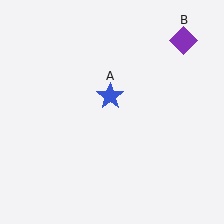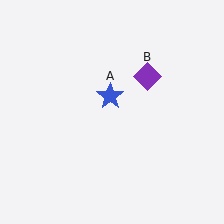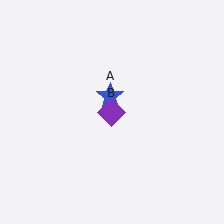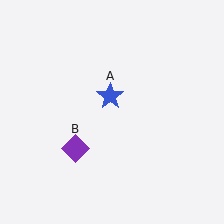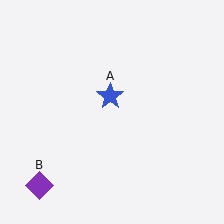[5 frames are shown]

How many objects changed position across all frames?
1 object changed position: purple diamond (object B).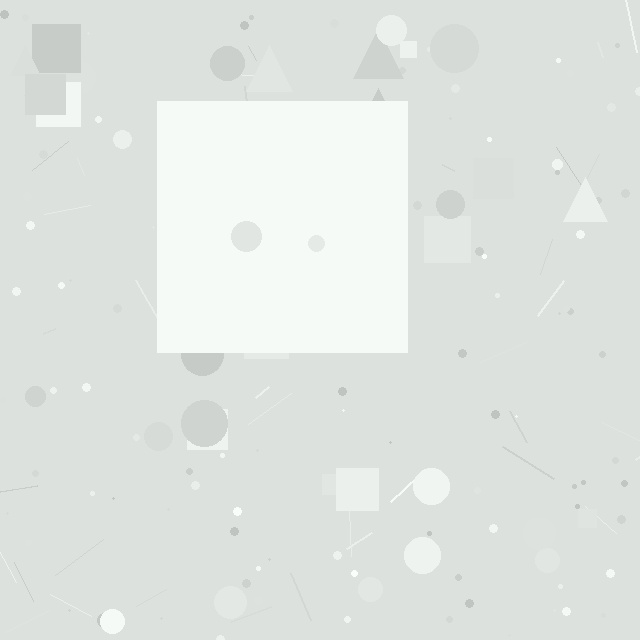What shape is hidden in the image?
A square is hidden in the image.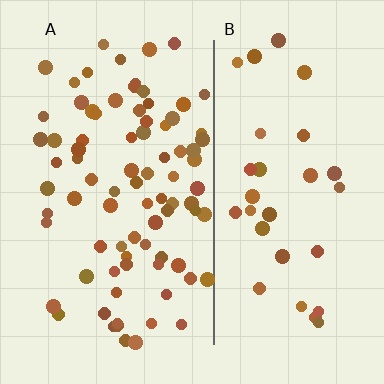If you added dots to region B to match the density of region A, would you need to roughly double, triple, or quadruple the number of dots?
Approximately triple.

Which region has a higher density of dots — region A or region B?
A (the left).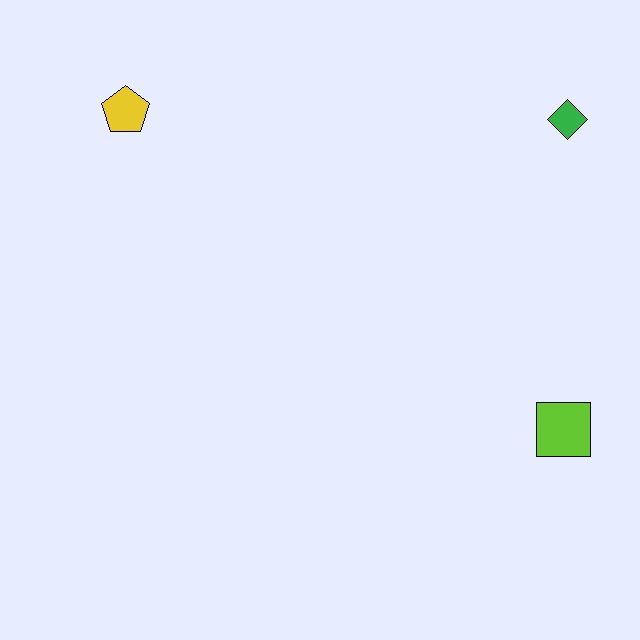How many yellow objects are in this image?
There is 1 yellow object.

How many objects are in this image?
There are 3 objects.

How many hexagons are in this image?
There are no hexagons.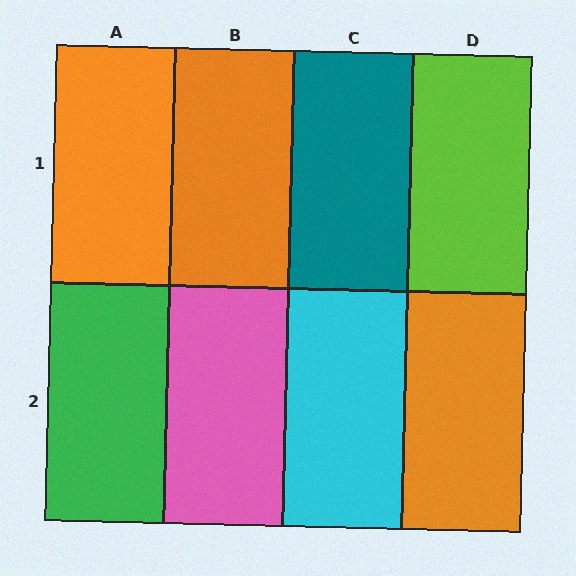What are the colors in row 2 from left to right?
Green, pink, cyan, orange.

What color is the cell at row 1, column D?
Lime.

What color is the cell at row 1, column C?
Teal.